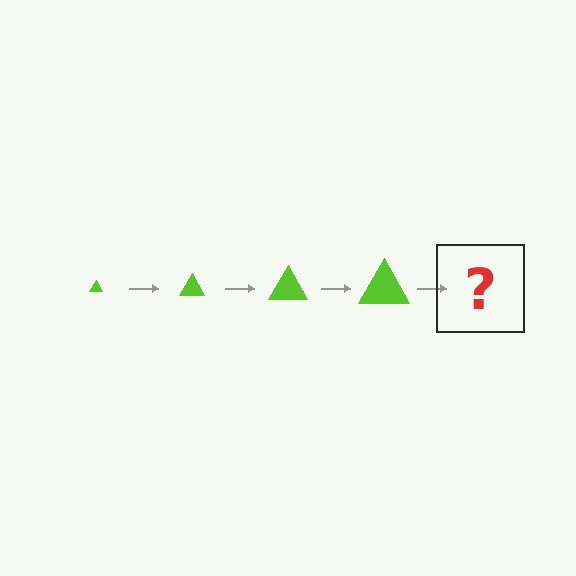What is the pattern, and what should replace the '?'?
The pattern is that the triangle gets progressively larger each step. The '?' should be a lime triangle, larger than the previous one.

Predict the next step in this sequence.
The next step is a lime triangle, larger than the previous one.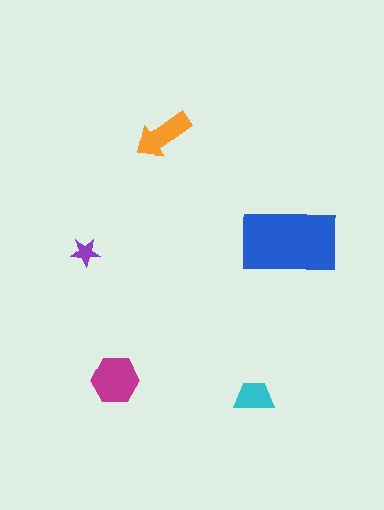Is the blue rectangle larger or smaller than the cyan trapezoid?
Larger.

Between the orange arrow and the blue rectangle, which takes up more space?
The blue rectangle.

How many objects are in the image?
There are 5 objects in the image.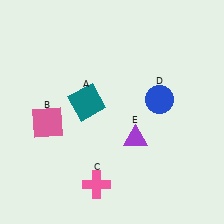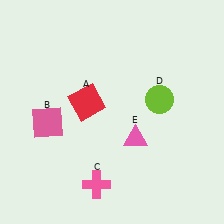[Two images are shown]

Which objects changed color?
A changed from teal to red. D changed from blue to lime. E changed from purple to pink.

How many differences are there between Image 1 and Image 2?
There are 3 differences between the two images.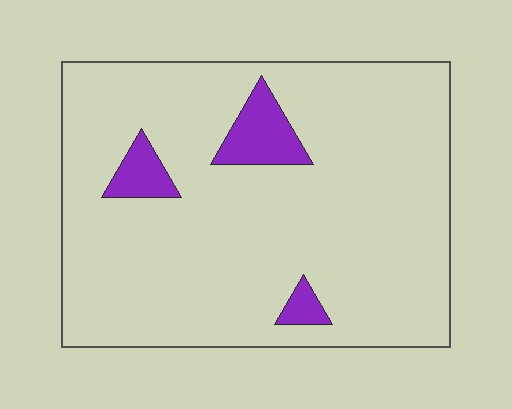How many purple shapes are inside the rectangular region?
3.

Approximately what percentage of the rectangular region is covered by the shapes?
Approximately 10%.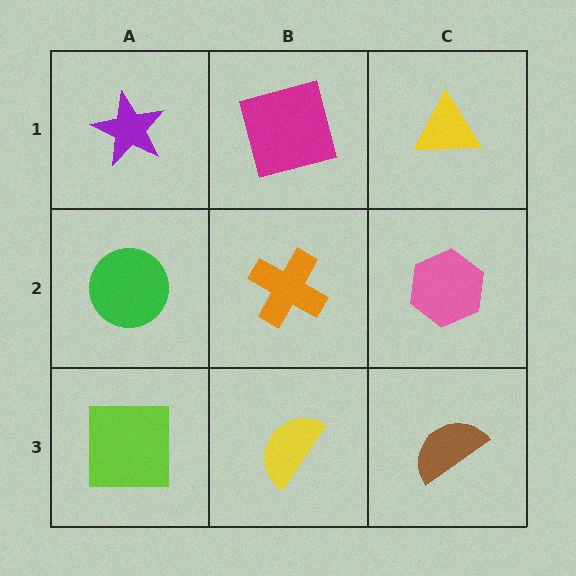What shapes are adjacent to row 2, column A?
A purple star (row 1, column A), a lime square (row 3, column A), an orange cross (row 2, column B).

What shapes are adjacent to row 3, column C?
A pink hexagon (row 2, column C), a yellow semicircle (row 3, column B).